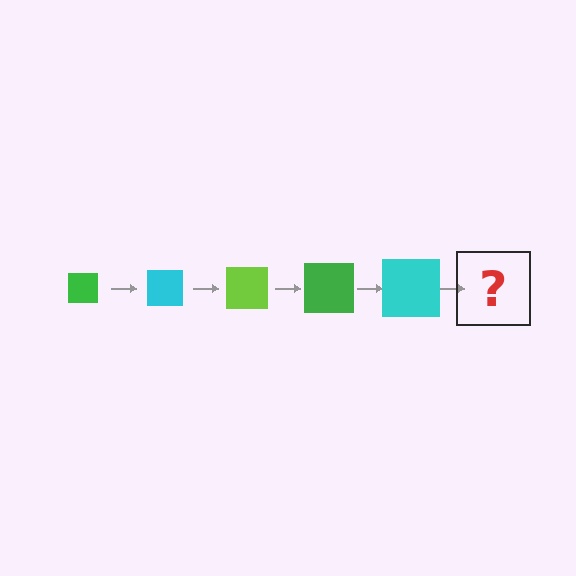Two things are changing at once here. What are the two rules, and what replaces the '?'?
The two rules are that the square grows larger each step and the color cycles through green, cyan, and lime. The '?' should be a lime square, larger than the previous one.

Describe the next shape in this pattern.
It should be a lime square, larger than the previous one.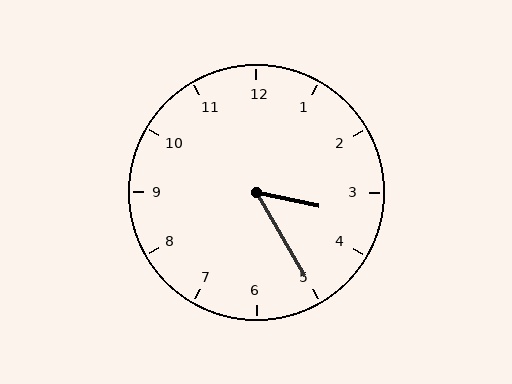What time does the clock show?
3:25.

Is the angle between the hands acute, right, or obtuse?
It is acute.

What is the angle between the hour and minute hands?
Approximately 48 degrees.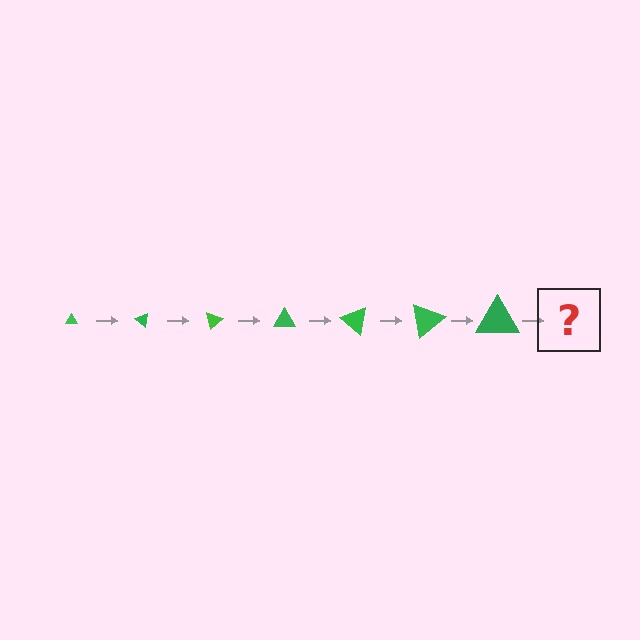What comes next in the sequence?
The next element should be a triangle, larger than the previous one and rotated 280 degrees from the start.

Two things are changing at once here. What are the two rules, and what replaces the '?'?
The two rules are that the triangle grows larger each step and it rotates 40 degrees each step. The '?' should be a triangle, larger than the previous one and rotated 280 degrees from the start.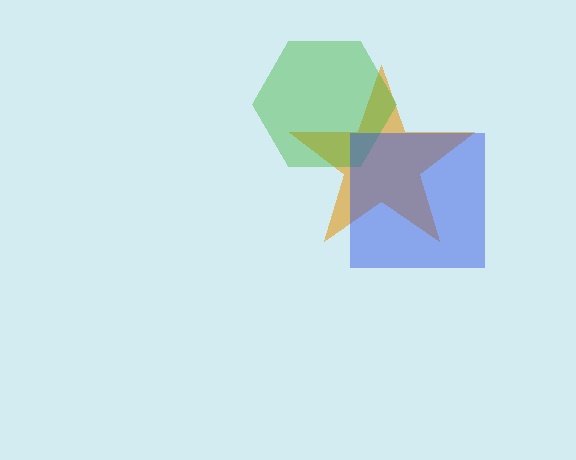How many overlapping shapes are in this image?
There are 3 overlapping shapes in the image.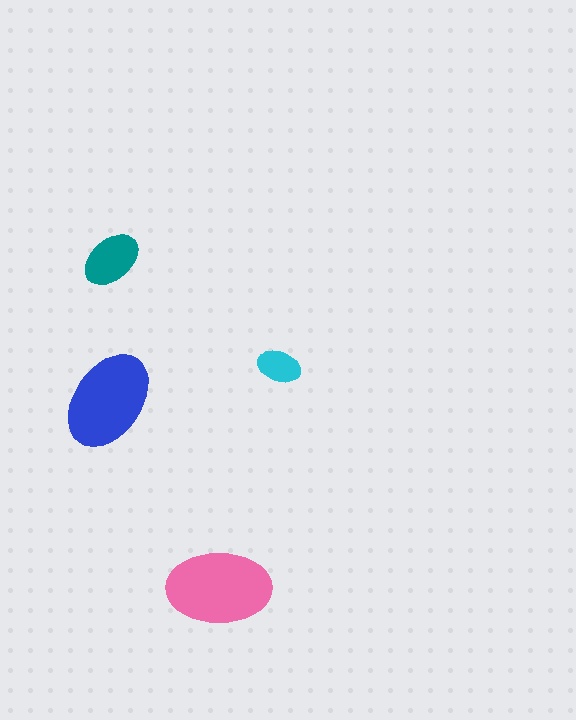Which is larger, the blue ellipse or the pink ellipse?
The pink one.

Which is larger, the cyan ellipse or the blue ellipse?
The blue one.